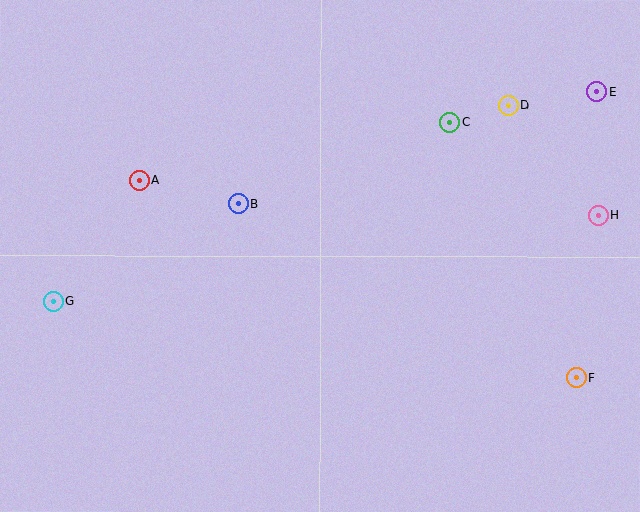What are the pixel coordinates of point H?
Point H is at (598, 215).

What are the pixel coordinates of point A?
Point A is at (139, 180).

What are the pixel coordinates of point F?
Point F is at (576, 377).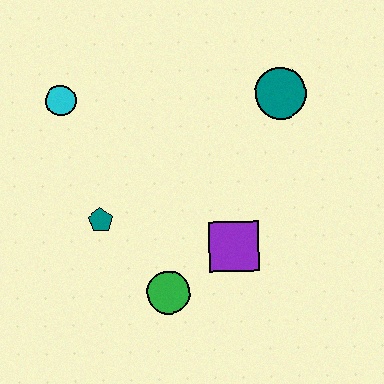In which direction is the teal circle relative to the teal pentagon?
The teal circle is to the right of the teal pentagon.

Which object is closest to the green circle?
The purple square is closest to the green circle.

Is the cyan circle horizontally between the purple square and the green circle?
No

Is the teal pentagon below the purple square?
No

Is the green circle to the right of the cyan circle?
Yes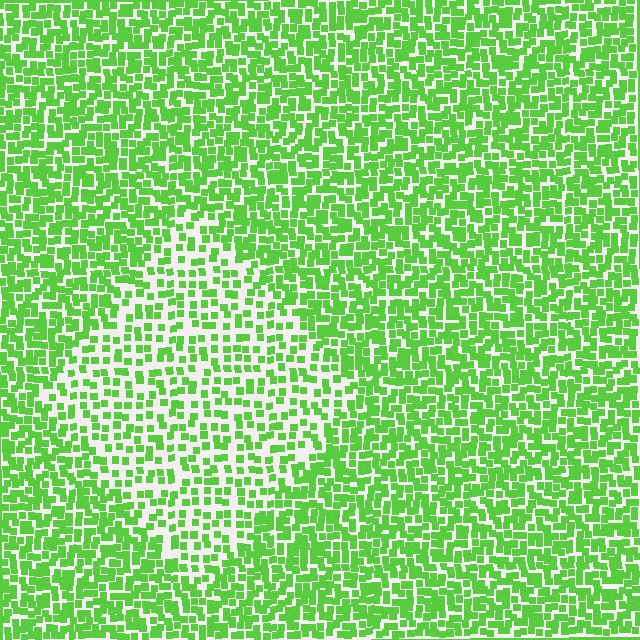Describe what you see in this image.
The image contains small lime elements arranged at two different densities. A diamond-shaped region is visible where the elements are less densely packed than the surrounding area.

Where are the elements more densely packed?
The elements are more densely packed outside the diamond boundary.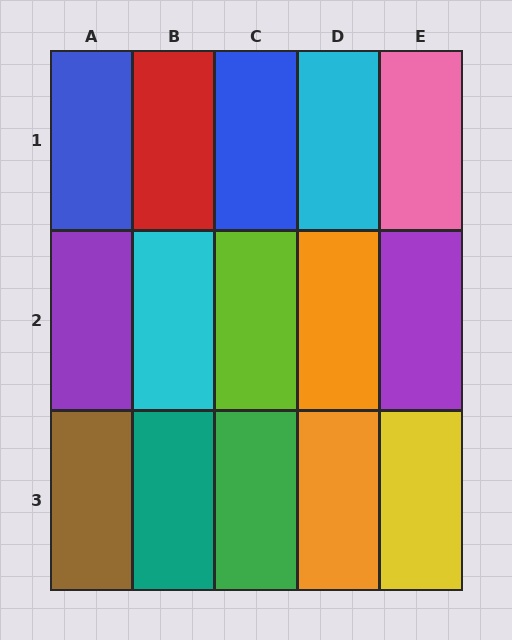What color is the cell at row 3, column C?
Green.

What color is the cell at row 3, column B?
Teal.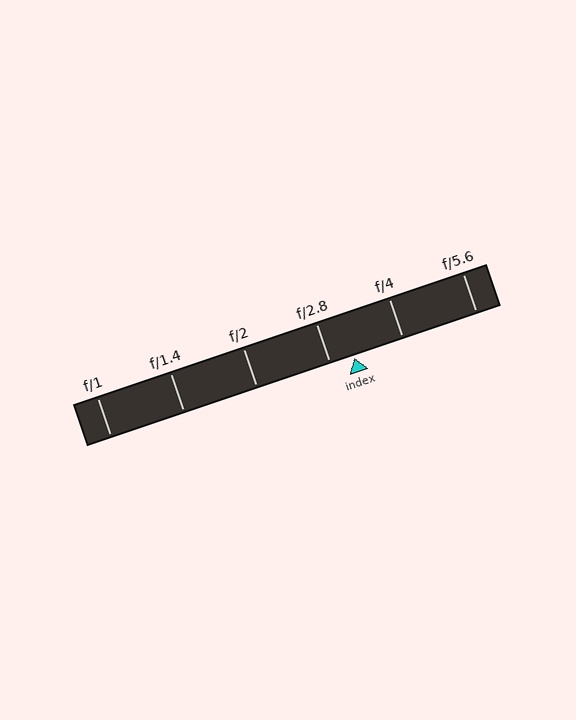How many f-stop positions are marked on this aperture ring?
There are 6 f-stop positions marked.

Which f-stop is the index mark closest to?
The index mark is closest to f/2.8.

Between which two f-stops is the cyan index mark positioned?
The index mark is between f/2.8 and f/4.